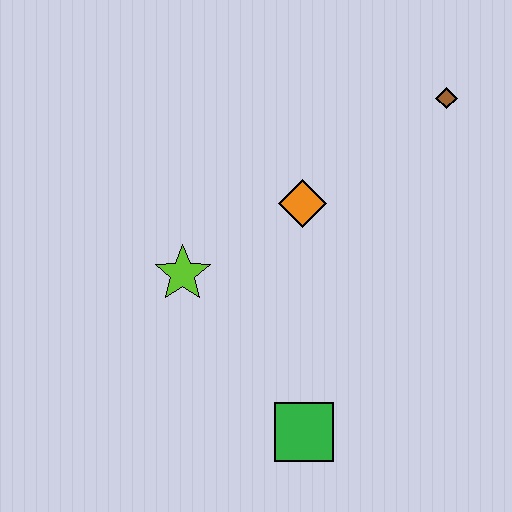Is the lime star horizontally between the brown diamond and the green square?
No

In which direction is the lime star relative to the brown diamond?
The lime star is to the left of the brown diamond.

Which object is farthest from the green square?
The brown diamond is farthest from the green square.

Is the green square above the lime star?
No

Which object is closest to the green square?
The lime star is closest to the green square.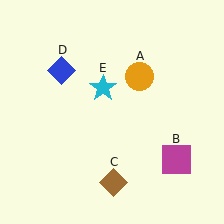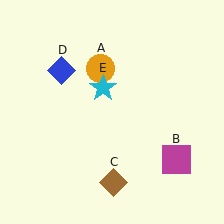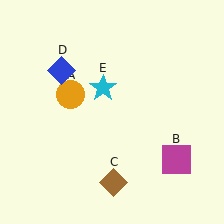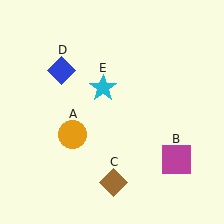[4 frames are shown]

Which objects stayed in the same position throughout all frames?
Magenta square (object B) and brown diamond (object C) and blue diamond (object D) and cyan star (object E) remained stationary.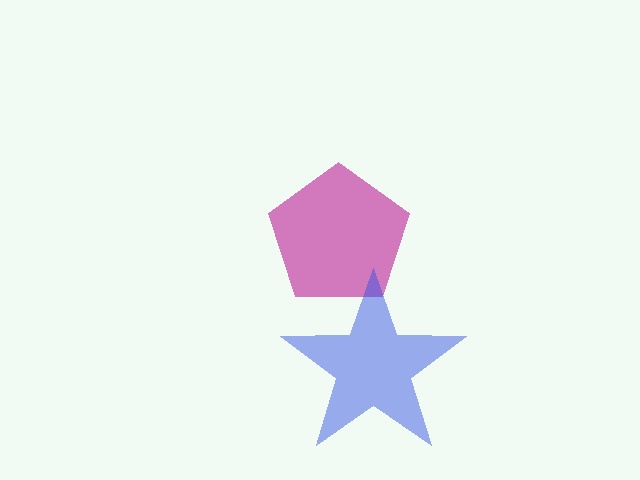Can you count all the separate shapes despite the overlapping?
Yes, there are 2 separate shapes.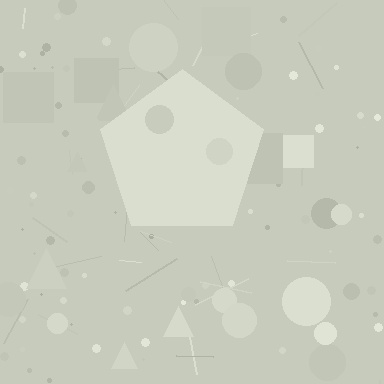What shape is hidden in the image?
A pentagon is hidden in the image.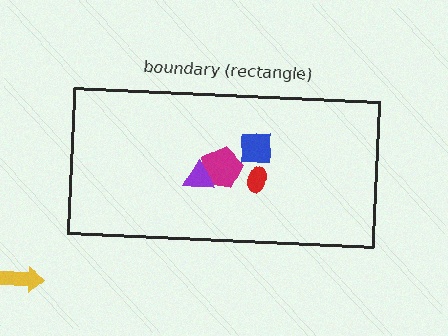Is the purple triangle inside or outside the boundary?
Inside.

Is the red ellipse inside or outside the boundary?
Inside.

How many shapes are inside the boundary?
4 inside, 1 outside.